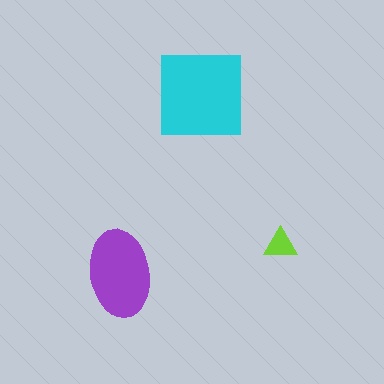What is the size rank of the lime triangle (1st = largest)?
3rd.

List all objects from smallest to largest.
The lime triangle, the purple ellipse, the cyan square.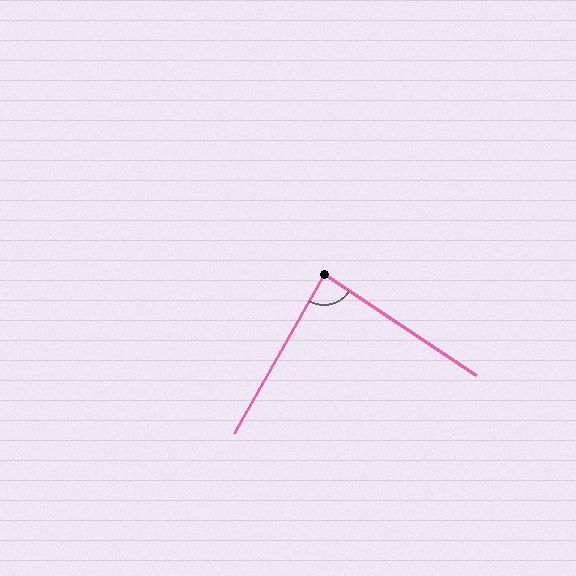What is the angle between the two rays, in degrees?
Approximately 86 degrees.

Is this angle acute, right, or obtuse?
It is approximately a right angle.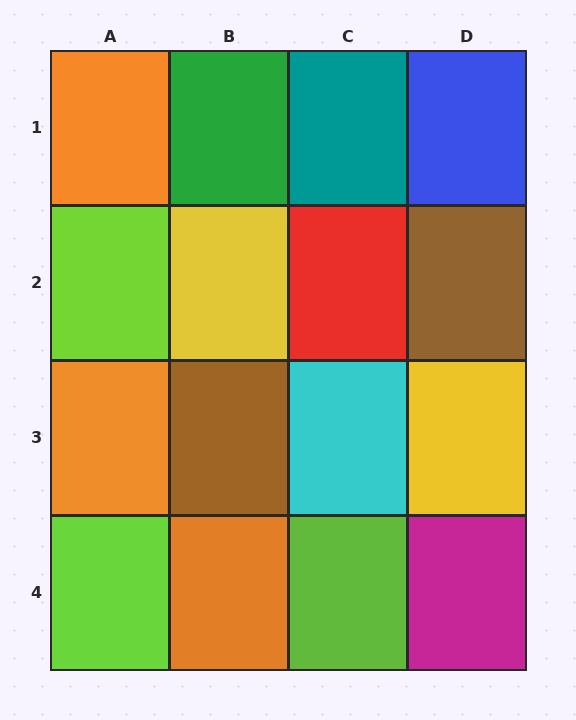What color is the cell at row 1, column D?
Blue.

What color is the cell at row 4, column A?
Lime.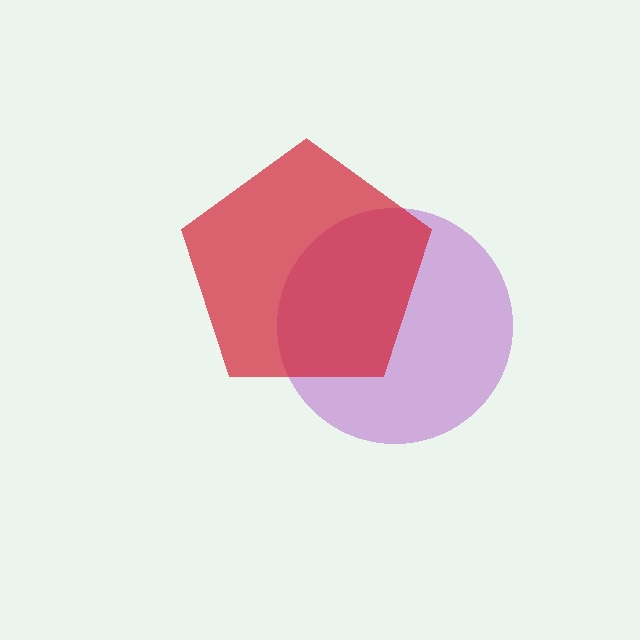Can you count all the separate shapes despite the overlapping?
Yes, there are 2 separate shapes.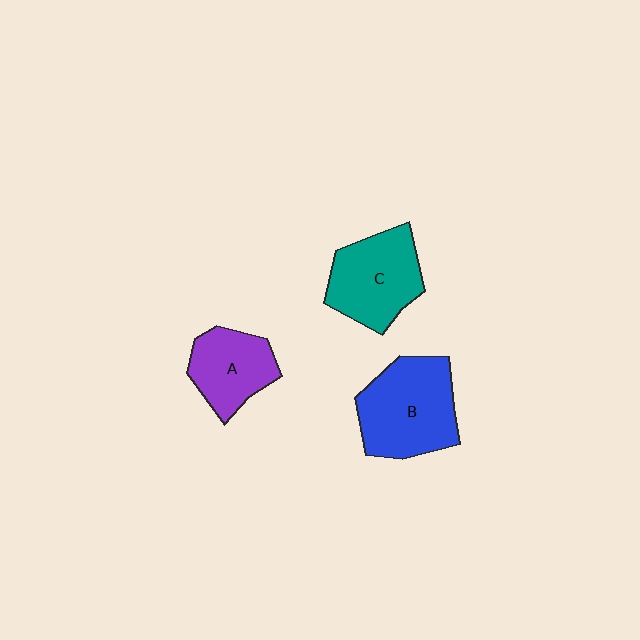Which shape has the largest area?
Shape B (blue).